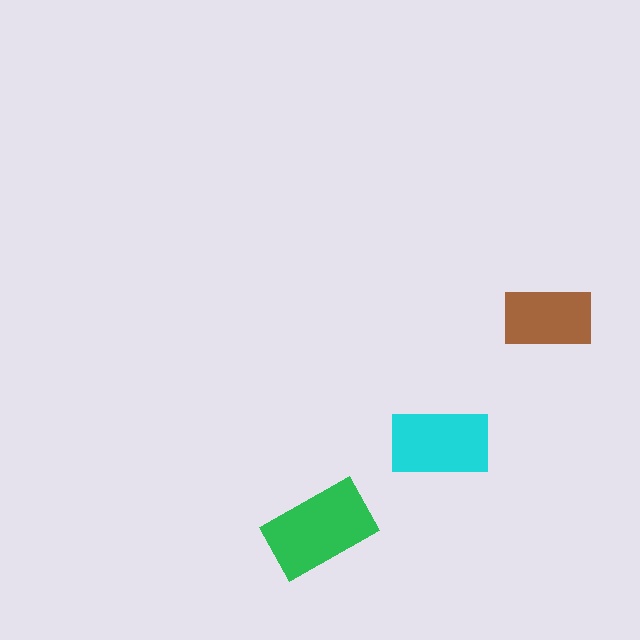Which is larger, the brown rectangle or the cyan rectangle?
The cyan one.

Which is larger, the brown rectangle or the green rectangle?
The green one.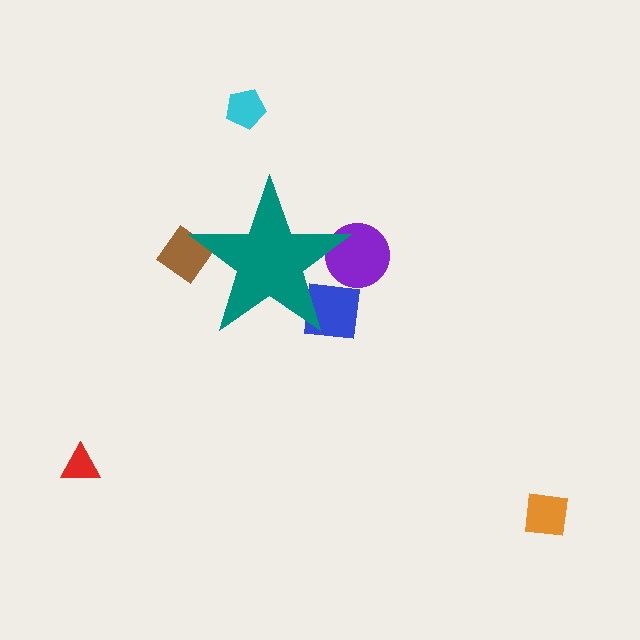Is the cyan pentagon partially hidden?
No, the cyan pentagon is fully visible.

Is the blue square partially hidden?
Yes, the blue square is partially hidden behind the teal star.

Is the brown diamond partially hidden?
Yes, the brown diamond is partially hidden behind the teal star.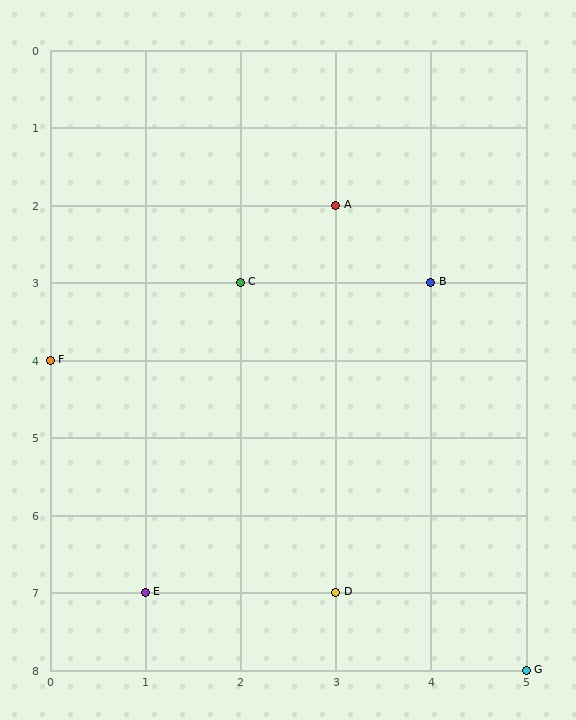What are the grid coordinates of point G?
Point G is at grid coordinates (5, 8).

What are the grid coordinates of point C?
Point C is at grid coordinates (2, 3).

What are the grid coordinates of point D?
Point D is at grid coordinates (3, 7).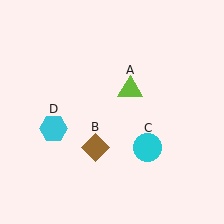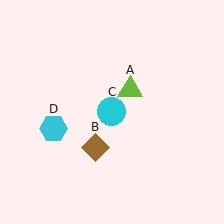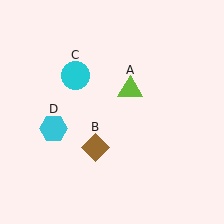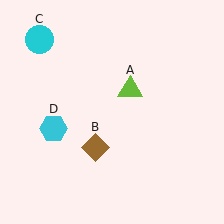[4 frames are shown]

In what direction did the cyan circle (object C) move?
The cyan circle (object C) moved up and to the left.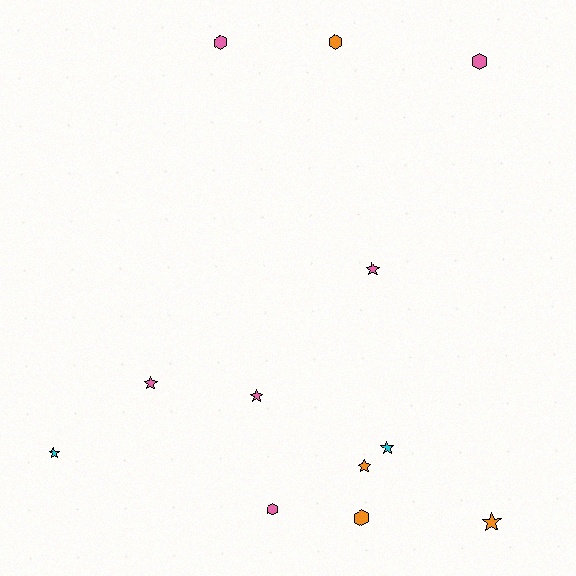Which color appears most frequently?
Pink, with 6 objects.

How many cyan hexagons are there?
There are no cyan hexagons.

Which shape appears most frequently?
Star, with 7 objects.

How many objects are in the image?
There are 12 objects.